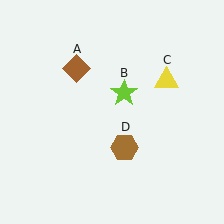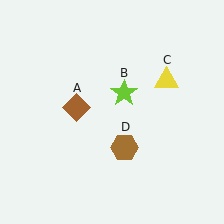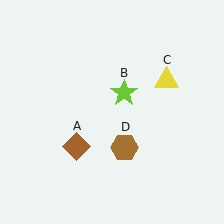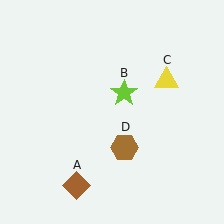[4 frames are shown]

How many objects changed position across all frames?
1 object changed position: brown diamond (object A).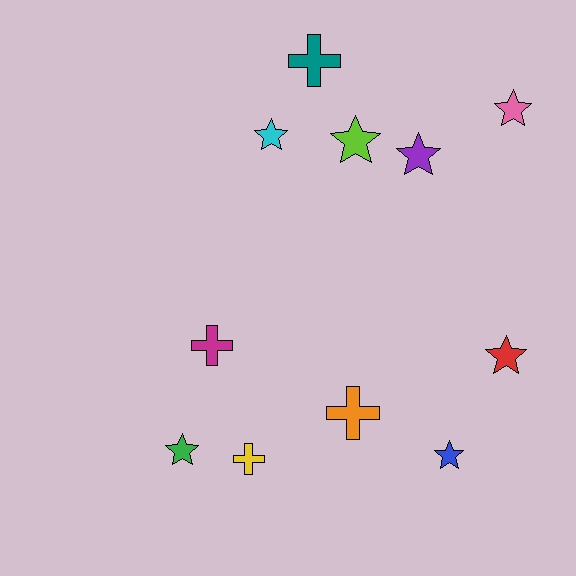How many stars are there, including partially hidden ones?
There are 7 stars.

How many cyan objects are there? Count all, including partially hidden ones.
There is 1 cyan object.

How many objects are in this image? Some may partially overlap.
There are 11 objects.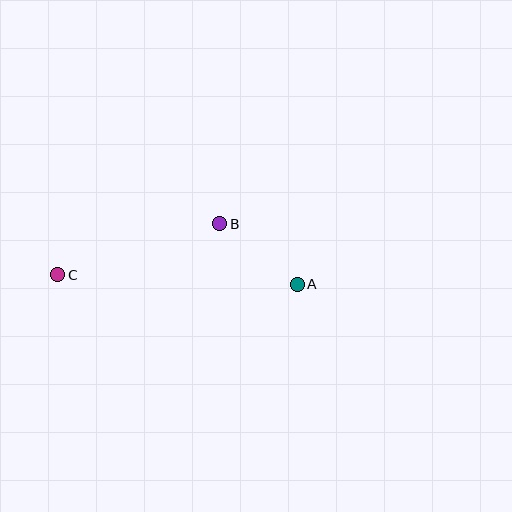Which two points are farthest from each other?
Points A and C are farthest from each other.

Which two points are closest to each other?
Points A and B are closest to each other.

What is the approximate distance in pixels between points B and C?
The distance between B and C is approximately 170 pixels.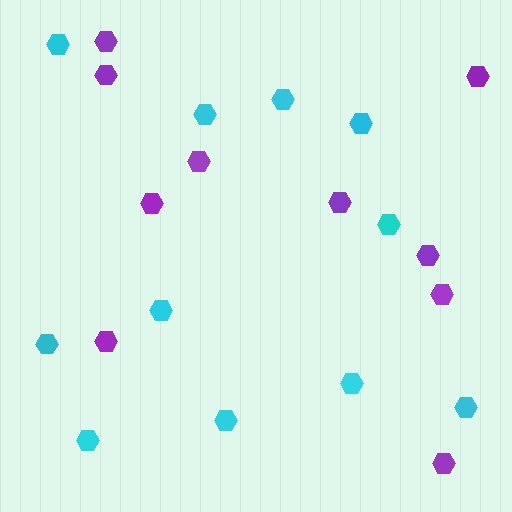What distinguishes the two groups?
There are 2 groups: one group of cyan hexagons (11) and one group of purple hexagons (10).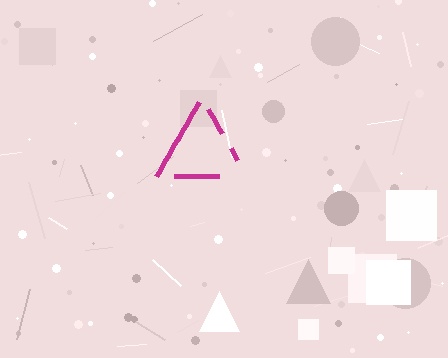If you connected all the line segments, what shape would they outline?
They would outline a triangle.